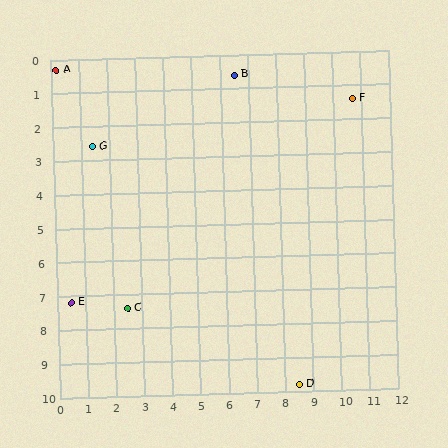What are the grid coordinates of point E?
Point E is at approximately (0.5, 7.2).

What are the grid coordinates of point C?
Point C is at approximately (2.5, 7.4).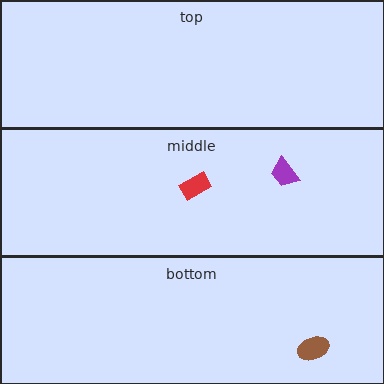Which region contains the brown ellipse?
The bottom region.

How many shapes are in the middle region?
2.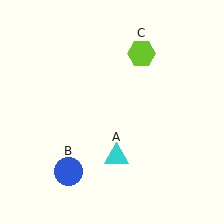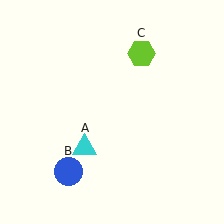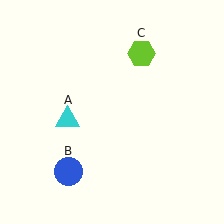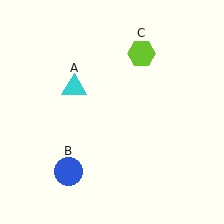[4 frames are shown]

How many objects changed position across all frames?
1 object changed position: cyan triangle (object A).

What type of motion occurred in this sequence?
The cyan triangle (object A) rotated clockwise around the center of the scene.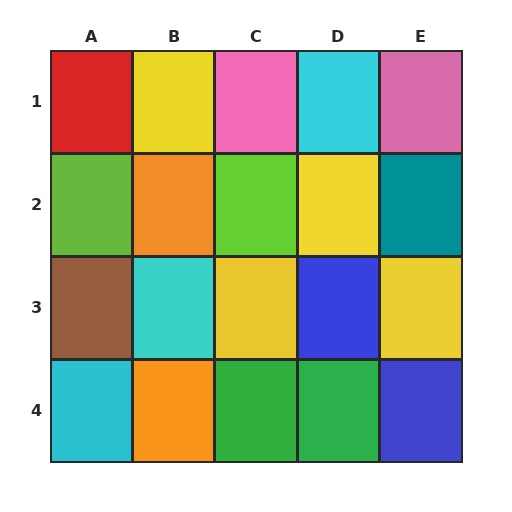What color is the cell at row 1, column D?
Cyan.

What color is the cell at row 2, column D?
Yellow.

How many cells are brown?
1 cell is brown.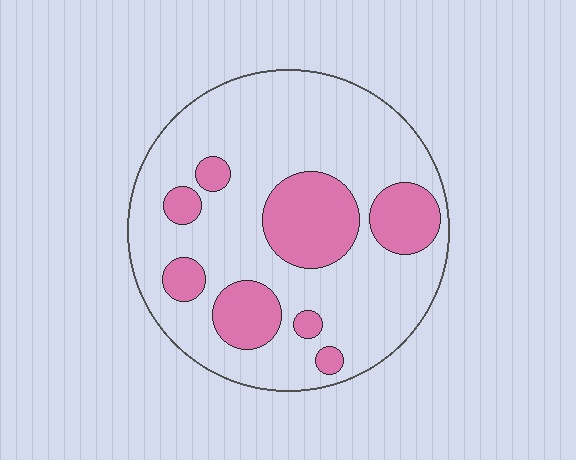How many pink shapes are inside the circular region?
8.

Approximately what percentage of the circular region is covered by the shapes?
Approximately 25%.